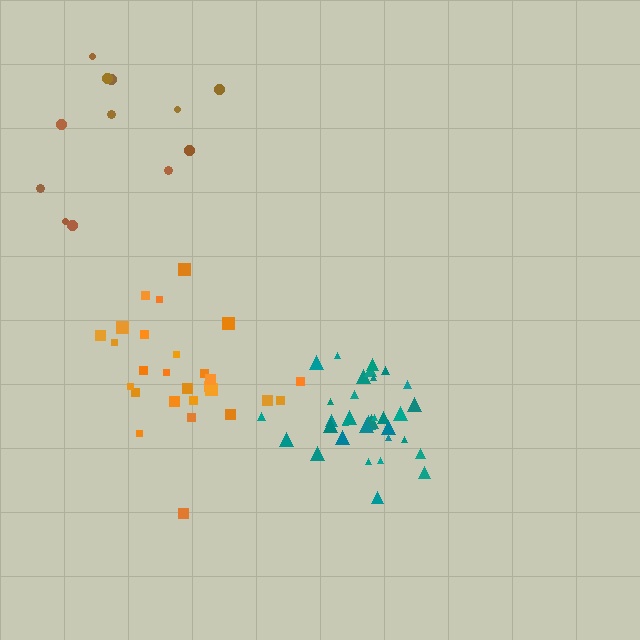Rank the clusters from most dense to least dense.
teal, orange, brown.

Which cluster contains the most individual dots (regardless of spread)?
Teal (34).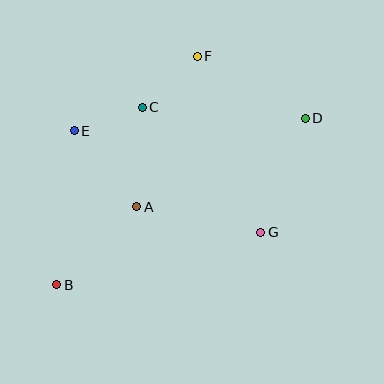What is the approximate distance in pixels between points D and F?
The distance between D and F is approximately 125 pixels.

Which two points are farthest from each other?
Points B and D are farthest from each other.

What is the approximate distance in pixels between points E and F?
The distance between E and F is approximately 144 pixels.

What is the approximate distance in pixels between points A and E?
The distance between A and E is approximately 98 pixels.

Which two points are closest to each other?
Points C and E are closest to each other.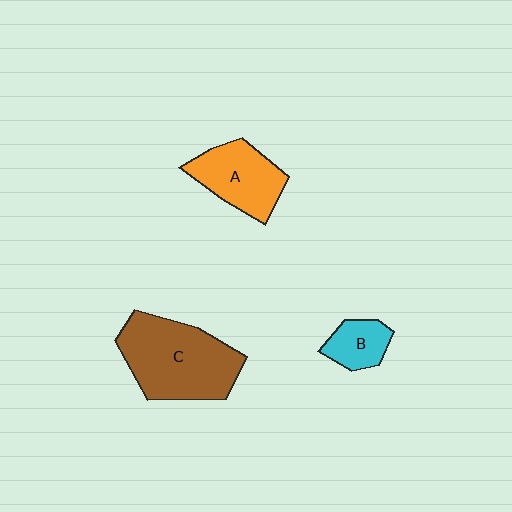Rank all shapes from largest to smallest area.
From largest to smallest: C (brown), A (orange), B (cyan).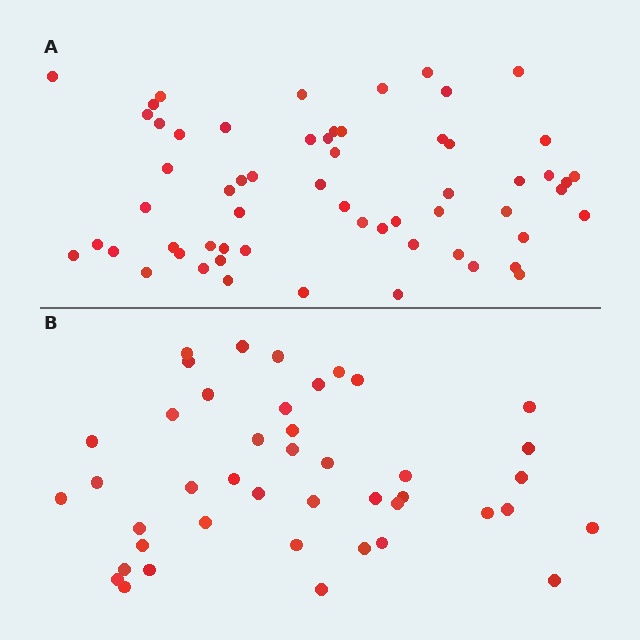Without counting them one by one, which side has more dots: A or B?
Region A (the top region) has more dots.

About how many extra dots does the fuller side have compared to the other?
Region A has approximately 15 more dots than region B.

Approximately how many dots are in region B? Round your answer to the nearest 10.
About 40 dots. (The exact count is 43, which rounds to 40.)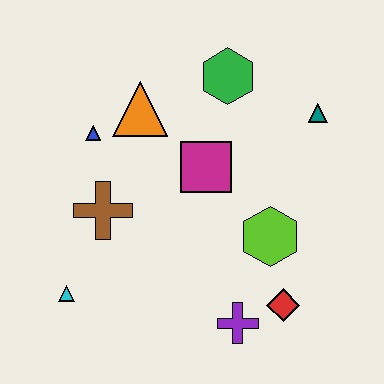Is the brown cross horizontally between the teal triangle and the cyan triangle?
Yes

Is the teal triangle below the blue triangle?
No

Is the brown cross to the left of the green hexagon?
Yes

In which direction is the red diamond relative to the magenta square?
The red diamond is below the magenta square.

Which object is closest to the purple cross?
The red diamond is closest to the purple cross.